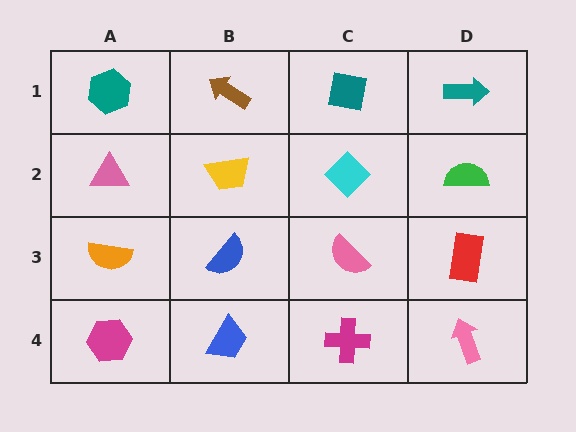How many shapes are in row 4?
4 shapes.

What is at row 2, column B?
A yellow trapezoid.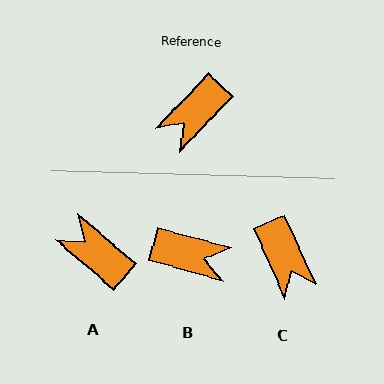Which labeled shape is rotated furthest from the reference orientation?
B, about 118 degrees away.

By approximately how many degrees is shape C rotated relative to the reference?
Approximately 67 degrees counter-clockwise.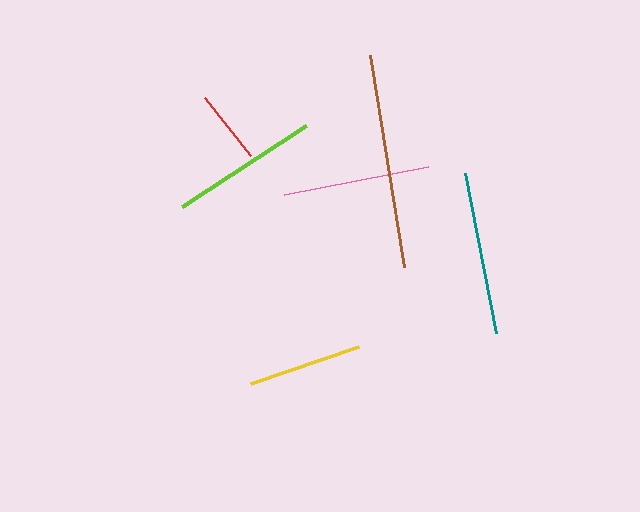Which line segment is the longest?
The brown line is the longest at approximately 215 pixels.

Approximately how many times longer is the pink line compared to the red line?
The pink line is approximately 2.0 times the length of the red line.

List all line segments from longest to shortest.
From longest to shortest: brown, teal, lime, pink, yellow, red.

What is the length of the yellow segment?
The yellow segment is approximately 115 pixels long.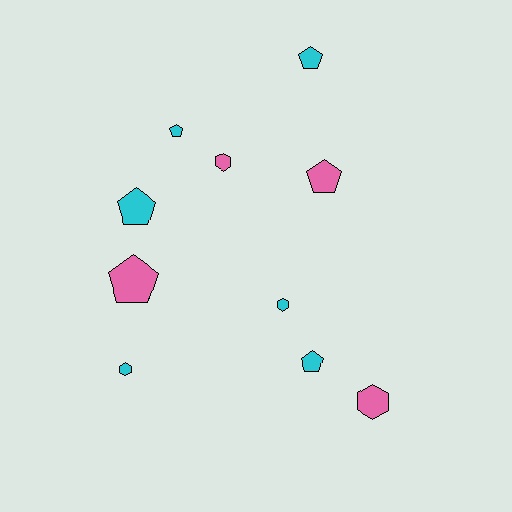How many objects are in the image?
There are 10 objects.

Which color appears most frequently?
Cyan, with 6 objects.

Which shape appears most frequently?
Pentagon, with 6 objects.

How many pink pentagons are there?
There are 2 pink pentagons.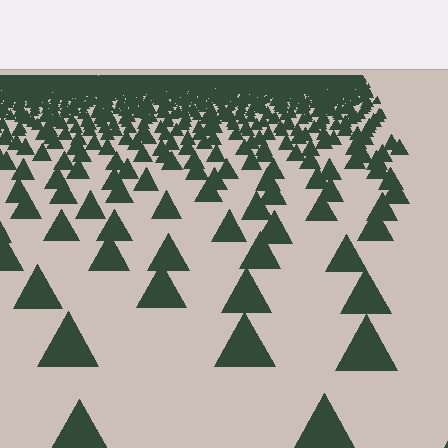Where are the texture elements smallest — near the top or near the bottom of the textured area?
Near the top.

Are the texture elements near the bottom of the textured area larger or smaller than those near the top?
Larger. Near the bottom, elements are closer to the viewer and appear at a bigger on-screen size.